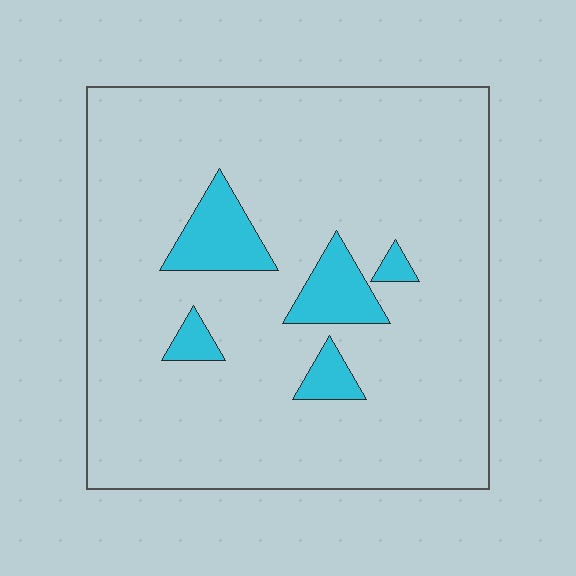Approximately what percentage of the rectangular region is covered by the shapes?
Approximately 10%.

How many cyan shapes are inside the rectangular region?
5.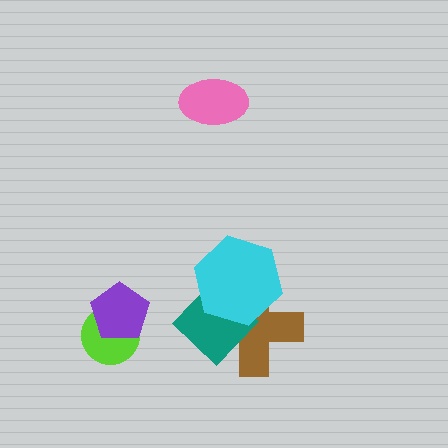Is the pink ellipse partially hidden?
No, no other shape covers it.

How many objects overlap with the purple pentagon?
1 object overlaps with the purple pentagon.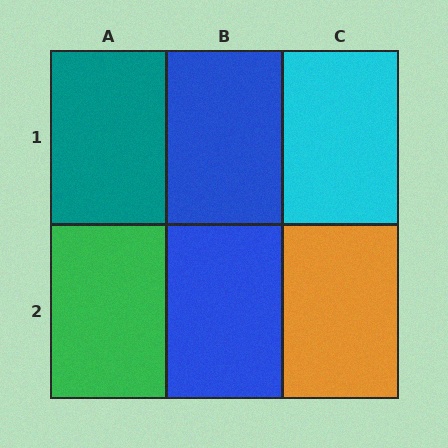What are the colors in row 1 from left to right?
Teal, blue, cyan.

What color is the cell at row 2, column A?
Green.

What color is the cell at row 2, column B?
Blue.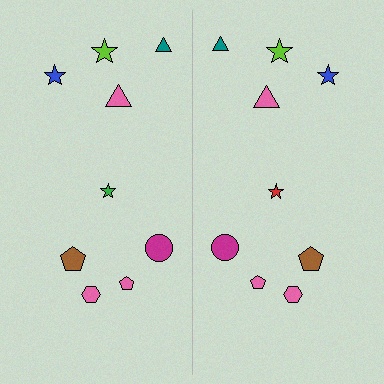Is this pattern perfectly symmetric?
No, the pattern is not perfectly symmetric. The red star on the right side breaks the symmetry — its mirror counterpart is green.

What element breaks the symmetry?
The red star on the right side breaks the symmetry — its mirror counterpart is green.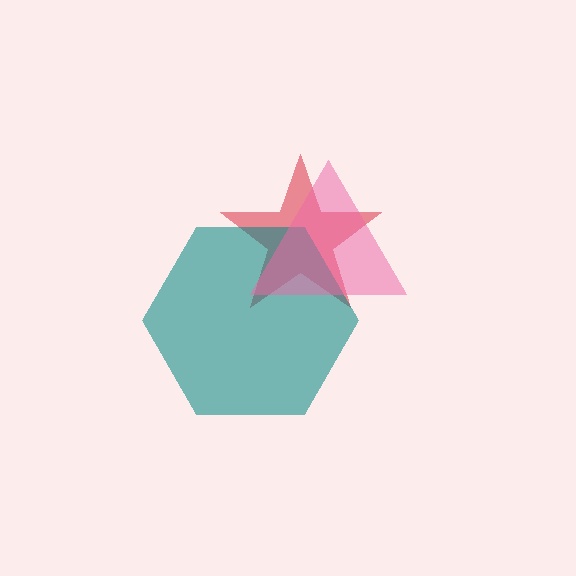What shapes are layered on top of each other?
The layered shapes are: a red star, a teal hexagon, a pink triangle.